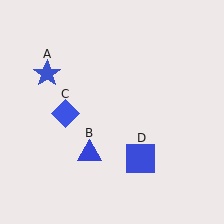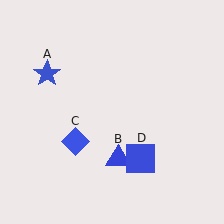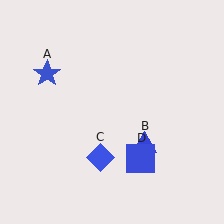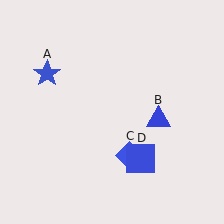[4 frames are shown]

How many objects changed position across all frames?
2 objects changed position: blue triangle (object B), blue diamond (object C).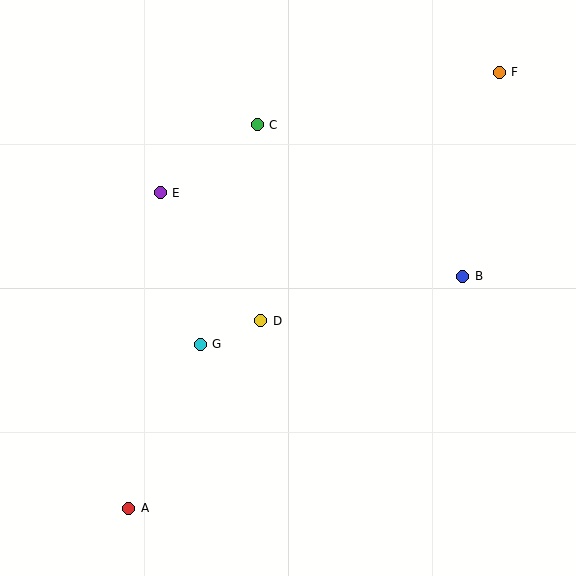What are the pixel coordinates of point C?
Point C is at (257, 125).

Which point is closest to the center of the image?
Point D at (261, 321) is closest to the center.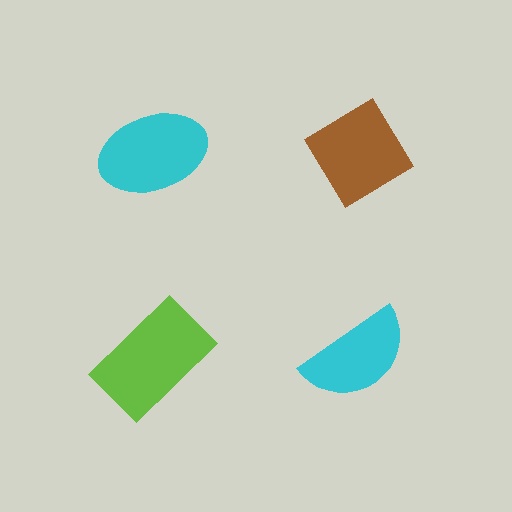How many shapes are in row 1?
2 shapes.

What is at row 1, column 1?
A cyan ellipse.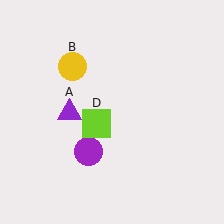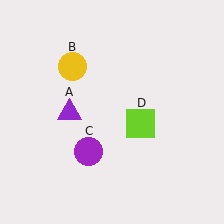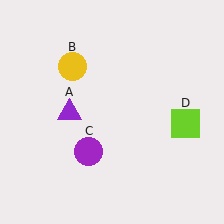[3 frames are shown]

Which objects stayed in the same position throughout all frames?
Purple triangle (object A) and yellow circle (object B) and purple circle (object C) remained stationary.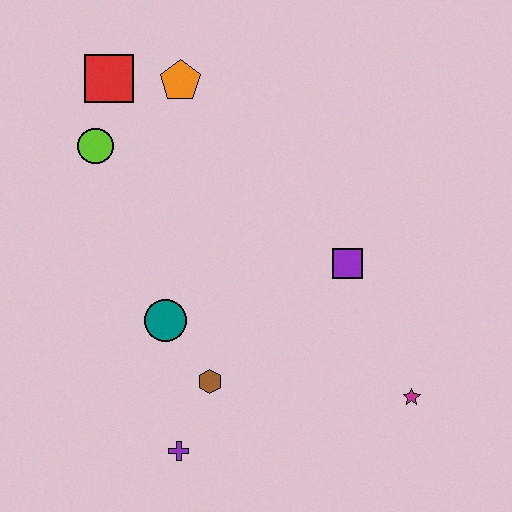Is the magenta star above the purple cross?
Yes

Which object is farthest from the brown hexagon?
The red square is farthest from the brown hexagon.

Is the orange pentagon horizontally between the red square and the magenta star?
Yes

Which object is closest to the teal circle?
The brown hexagon is closest to the teal circle.